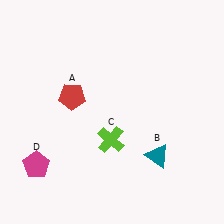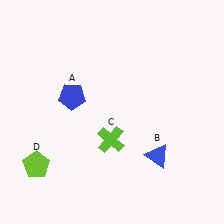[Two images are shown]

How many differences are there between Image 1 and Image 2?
There are 3 differences between the two images.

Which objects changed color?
A changed from red to blue. B changed from teal to blue. D changed from magenta to lime.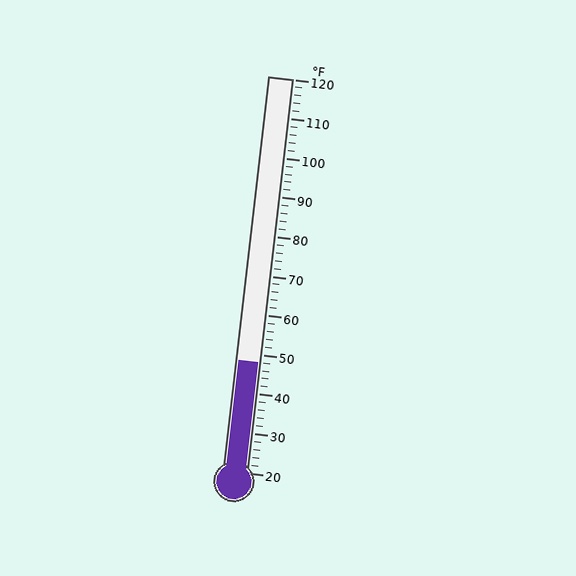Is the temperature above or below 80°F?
The temperature is below 80°F.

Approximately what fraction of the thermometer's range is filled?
The thermometer is filled to approximately 30% of its range.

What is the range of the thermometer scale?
The thermometer scale ranges from 20°F to 120°F.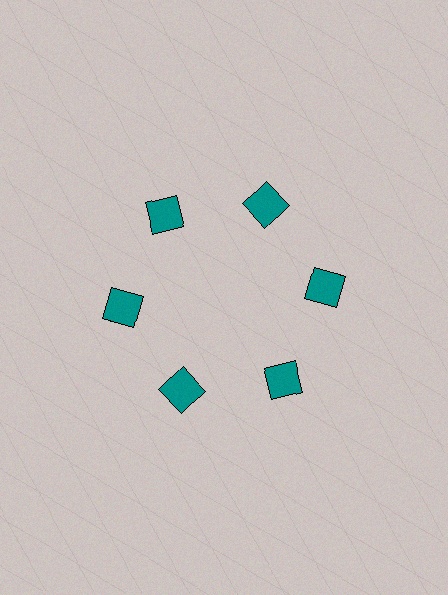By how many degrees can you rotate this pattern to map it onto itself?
The pattern maps onto itself every 60 degrees of rotation.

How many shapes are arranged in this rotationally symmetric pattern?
There are 6 shapes, arranged in 6 groups of 1.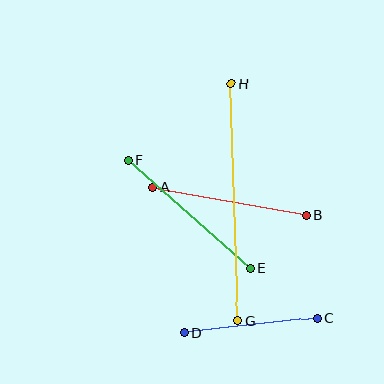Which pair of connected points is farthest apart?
Points G and H are farthest apart.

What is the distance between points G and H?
The distance is approximately 237 pixels.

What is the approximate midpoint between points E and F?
The midpoint is at approximately (189, 214) pixels.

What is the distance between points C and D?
The distance is approximately 134 pixels.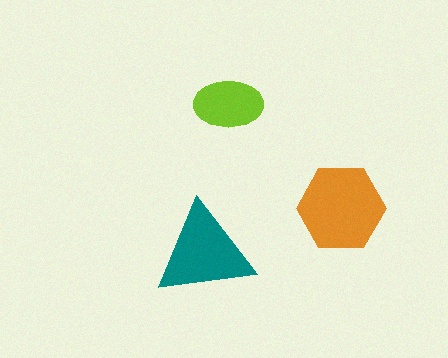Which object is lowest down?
The teal triangle is bottommost.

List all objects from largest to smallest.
The orange hexagon, the teal triangle, the lime ellipse.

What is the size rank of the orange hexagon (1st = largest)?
1st.